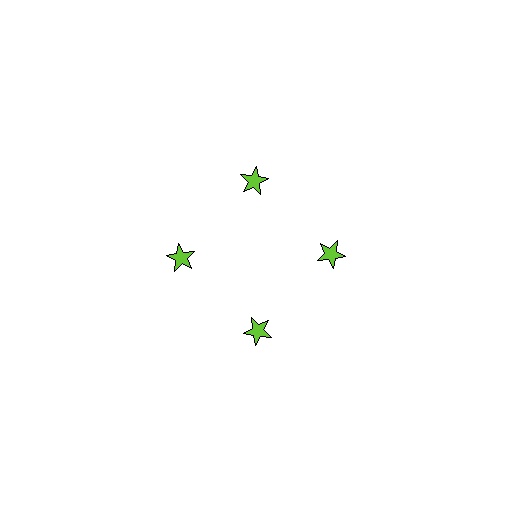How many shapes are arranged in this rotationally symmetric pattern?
There are 4 shapes, arranged in 4 groups of 1.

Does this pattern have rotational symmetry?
Yes, this pattern has 4-fold rotational symmetry. It looks the same after rotating 90 degrees around the center.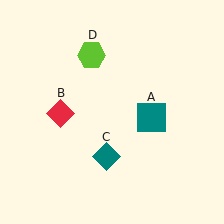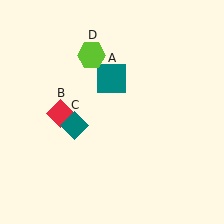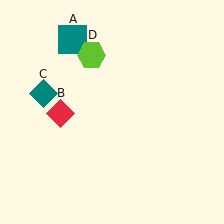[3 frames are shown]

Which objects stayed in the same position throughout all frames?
Red diamond (object B) and lime hexagon (object D) remained stationary.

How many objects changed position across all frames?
2 objects changed position: teal square (object A), teal diamond (object C).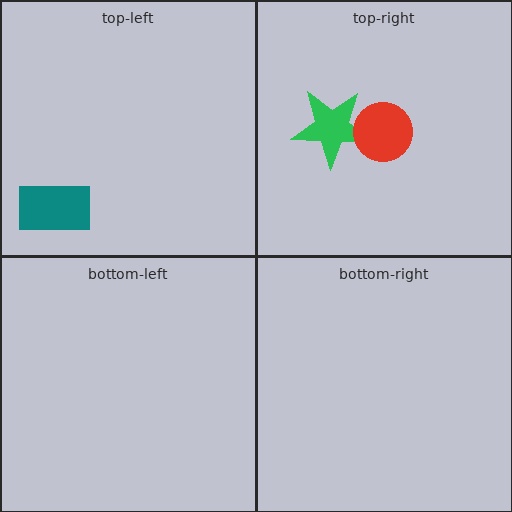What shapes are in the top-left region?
The teal rectangle.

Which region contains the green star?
The top-right region.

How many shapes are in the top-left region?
1.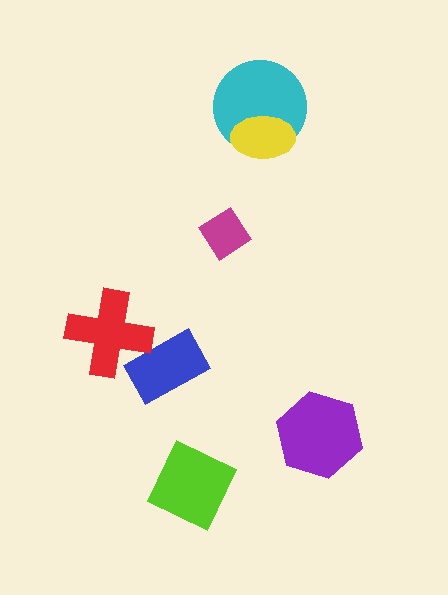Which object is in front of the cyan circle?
The yellow ellipse is in front of the cyan circle.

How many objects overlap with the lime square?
0 objects overlap with the lime square.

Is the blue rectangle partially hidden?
Yes, it is partially covered by another shape.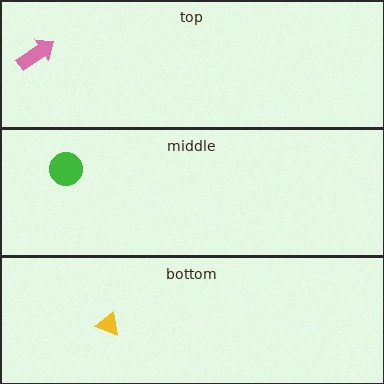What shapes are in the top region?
The pink arrow.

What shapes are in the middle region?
The green circle.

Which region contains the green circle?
The middle region.